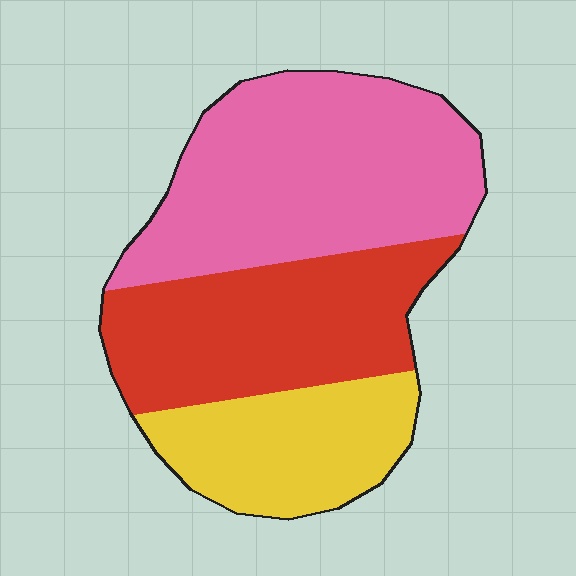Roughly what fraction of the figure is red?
Red takes up about one third (1/3) of the figure.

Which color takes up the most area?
Pink, at roughly 45%.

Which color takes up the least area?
Yellow, at roughly 25%.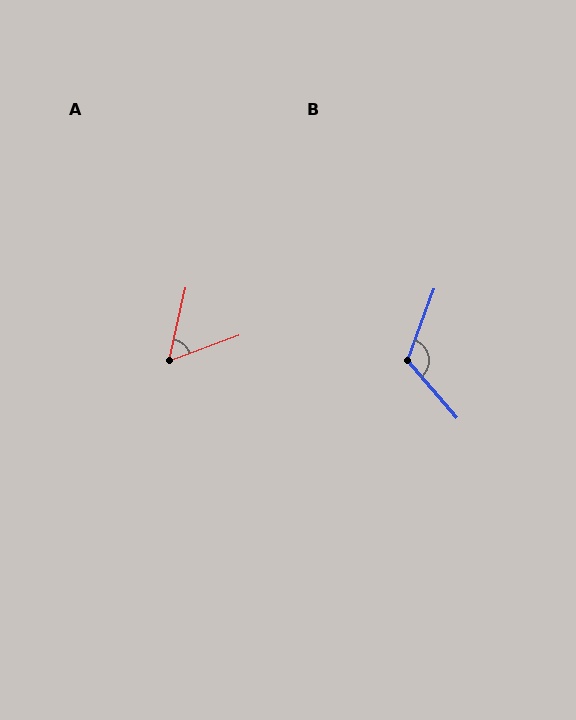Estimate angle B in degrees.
Approximately 119 degrees.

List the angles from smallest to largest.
A (57°), B (119°).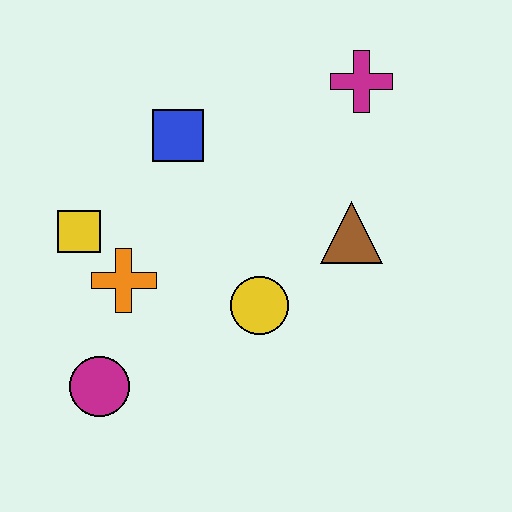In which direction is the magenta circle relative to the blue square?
The magenta circle is below the blue square.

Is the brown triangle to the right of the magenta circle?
Yes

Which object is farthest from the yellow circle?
The magenta cross is farthest from the yellow circle.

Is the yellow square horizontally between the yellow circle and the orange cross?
No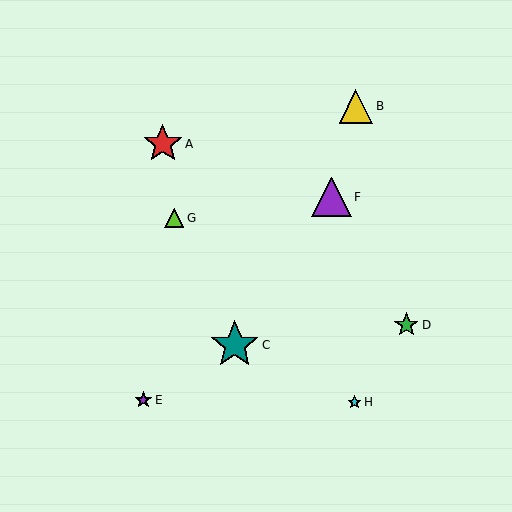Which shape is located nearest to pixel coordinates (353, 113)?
The yellow triangle (labeled B) at (356, 106) is nearest to that location.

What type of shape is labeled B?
Shape B is a yellow triangle.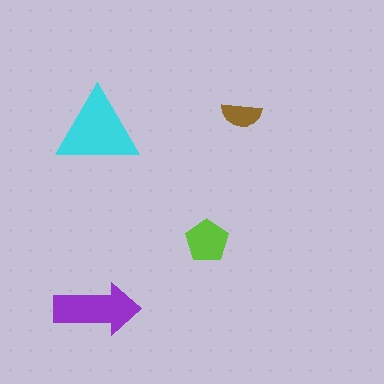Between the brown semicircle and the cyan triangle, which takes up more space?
The cyan triangle.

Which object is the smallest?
The brown semicircle.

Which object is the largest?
The cyan triangle.